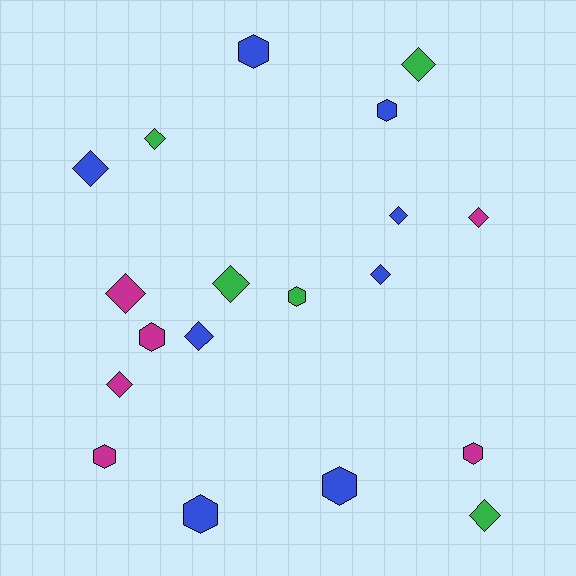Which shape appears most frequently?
Diamond, with 11 objects.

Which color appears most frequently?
Blue, with 8 objects.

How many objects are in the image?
There are 19 objects.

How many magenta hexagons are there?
There are 3 magenta hexagons.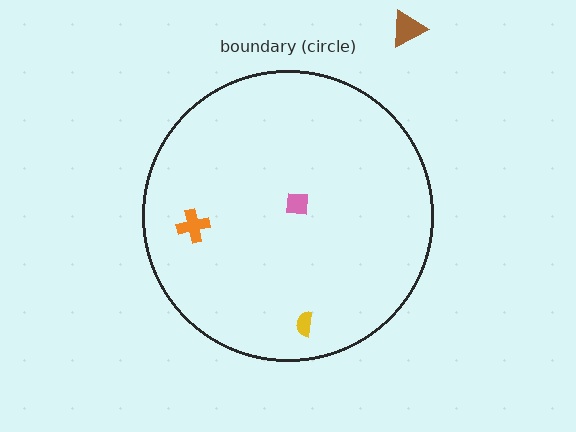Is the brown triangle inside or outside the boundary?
Outside.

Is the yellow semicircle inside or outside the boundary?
Inside.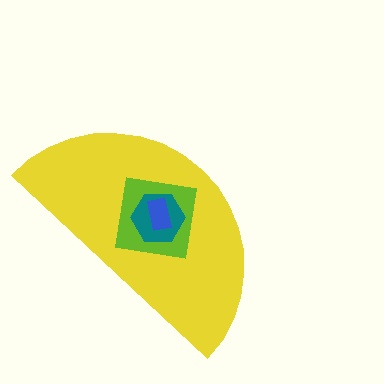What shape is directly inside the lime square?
The teal hexagon.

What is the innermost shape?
The blue rectangle.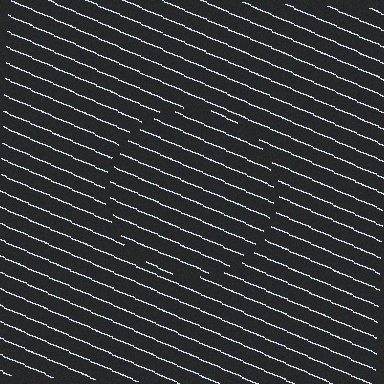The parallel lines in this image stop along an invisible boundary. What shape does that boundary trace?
An illusory circle. The interior of the shape contains the same grating, shifted by half a period — the contour is defined by the phase discontinuity where line-ends from the inner and outer gratings abut.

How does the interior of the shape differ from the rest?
The interior of the shape contains the same grating, shifted by half a period — the contour is defined by the phase discontinuity where line-ends from the inner and outer gratings abut.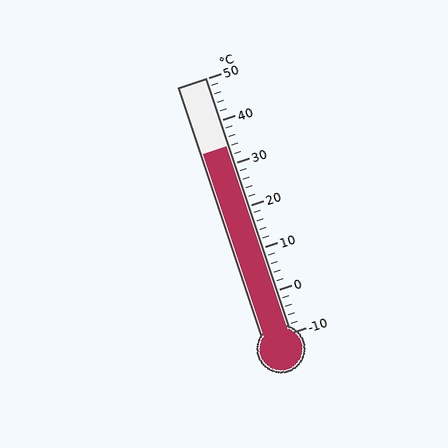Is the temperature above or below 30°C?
The temperature is above 30°C.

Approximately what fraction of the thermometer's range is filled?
The thermometer is filled to approximately 75% of its range.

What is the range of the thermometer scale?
The thermometer scale ranges from -10°C to 50°C.